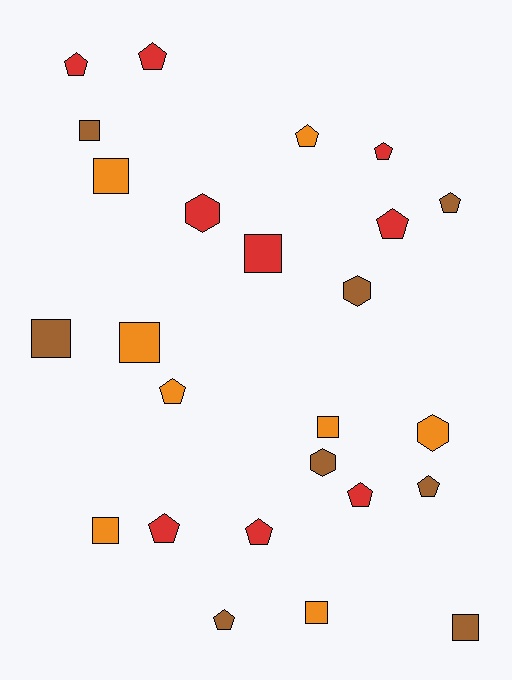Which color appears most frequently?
Red, with 9 objects.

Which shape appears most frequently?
Pentagon, with 12 objects.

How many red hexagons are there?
There is 1 red hexagon.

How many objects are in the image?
There are 25 objects.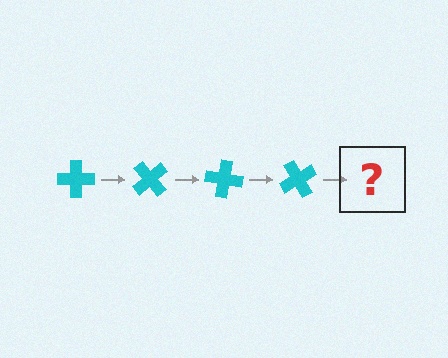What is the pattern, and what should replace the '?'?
The pattern is that the cross rotates 50 degrees each step. The '?' should be a cyan cross rotated 200 degrees.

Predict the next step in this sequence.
The next step is a cyan cross rotated 200 degrees.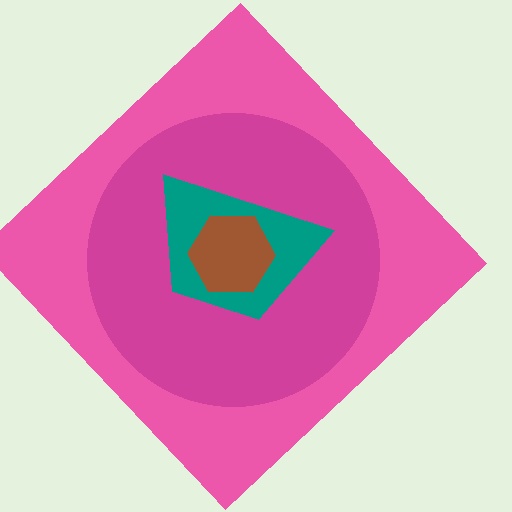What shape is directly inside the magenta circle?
The teal trapezoid.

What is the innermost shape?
The brown hexagon.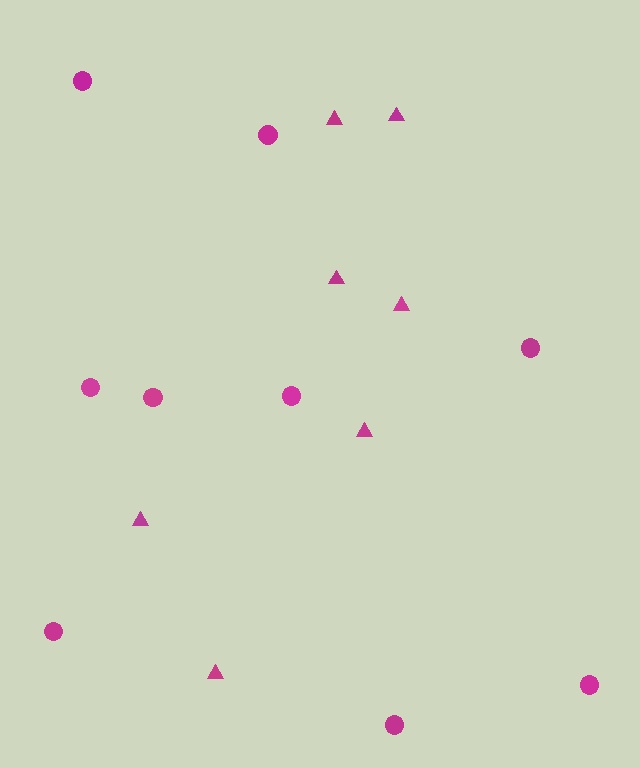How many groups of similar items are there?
There are 2 groups: one group of triangles (7) and one group of circles (9).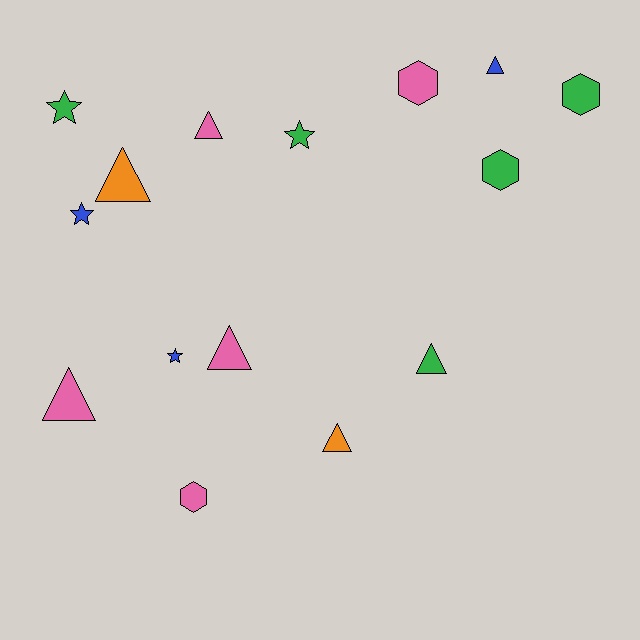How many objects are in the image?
There are 15 objects.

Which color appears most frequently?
Pink, with 5 objects.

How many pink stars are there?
There are no pink stars.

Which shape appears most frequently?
Triangle, with 7 objects.